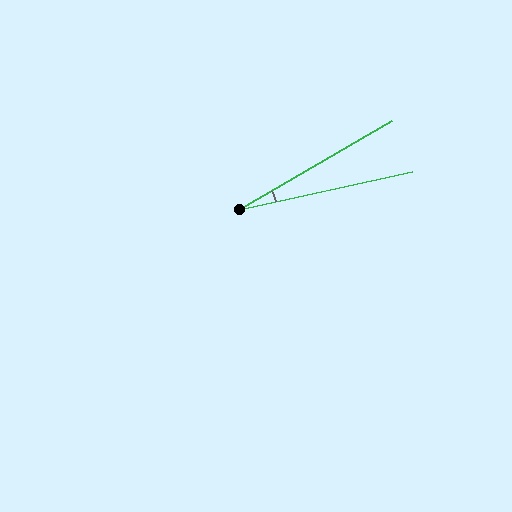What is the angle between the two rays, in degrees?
Approximately 18 degrees.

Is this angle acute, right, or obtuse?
It is acute.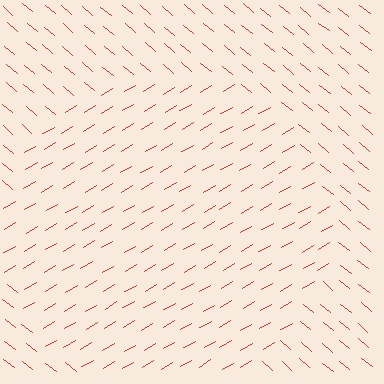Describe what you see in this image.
The image is filled with small red line segments. A circle region in the image has lines oriented differently from the surrounding lines, creating a visible texture boundary.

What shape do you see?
I see a circle.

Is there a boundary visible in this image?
Yes, there is a texture boundary formed by a change in line orientation.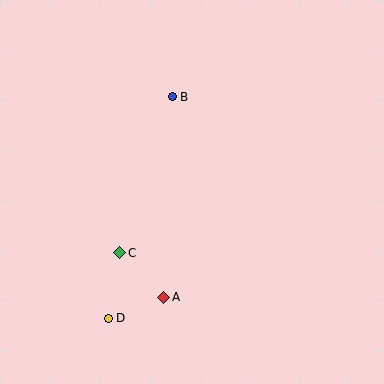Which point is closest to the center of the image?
Point C at (120, 253) is closest to the center.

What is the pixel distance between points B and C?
The distance between B and C is 165 pixels.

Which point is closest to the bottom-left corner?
Point D is closest to the bottom-left corner.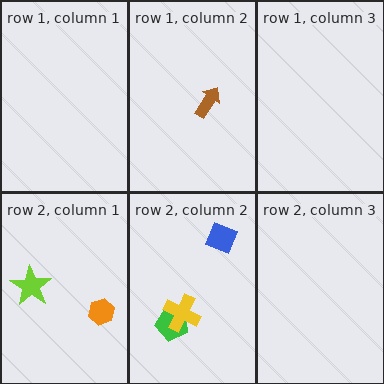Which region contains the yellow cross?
The row 2, column 2 region.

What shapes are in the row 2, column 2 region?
The green pentagon, the yellow cross, the blue diamond.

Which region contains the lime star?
The row 2, column 1 region.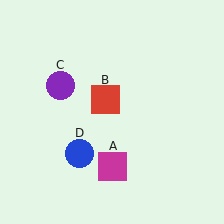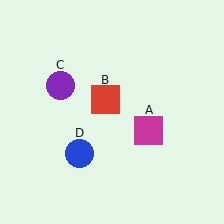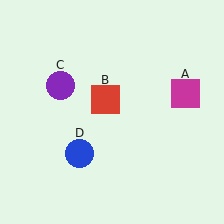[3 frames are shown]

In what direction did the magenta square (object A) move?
The magenta square (object A) moved up and to the right.